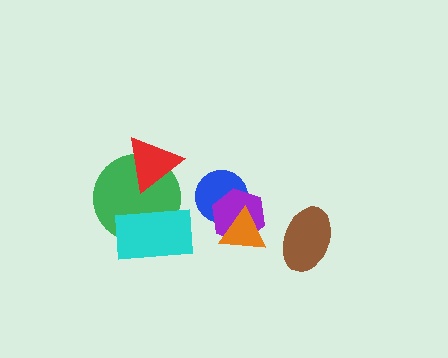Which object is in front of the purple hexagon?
The orange triangle is in front of the purple hexagon.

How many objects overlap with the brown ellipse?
0 objects overlap with the brown ellipse.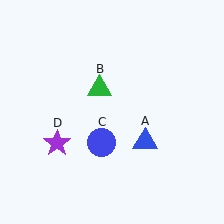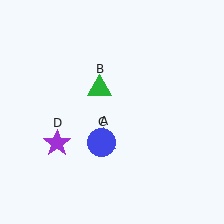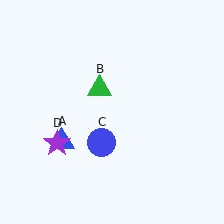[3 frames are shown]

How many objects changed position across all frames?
1 object changed position: blue triangle (object A).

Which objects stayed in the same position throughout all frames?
Green triangle (object B) and blue circle (object C) and purple star (object D) remained stationary.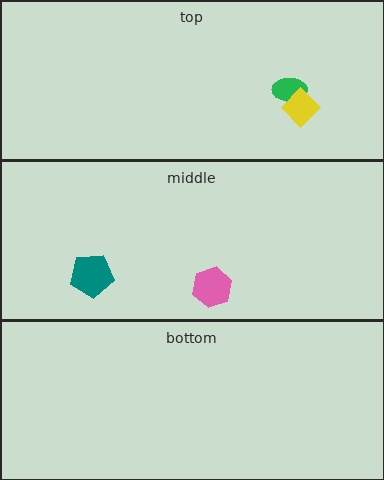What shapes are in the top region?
The green ellipse, the yellow diamond.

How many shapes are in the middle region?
2.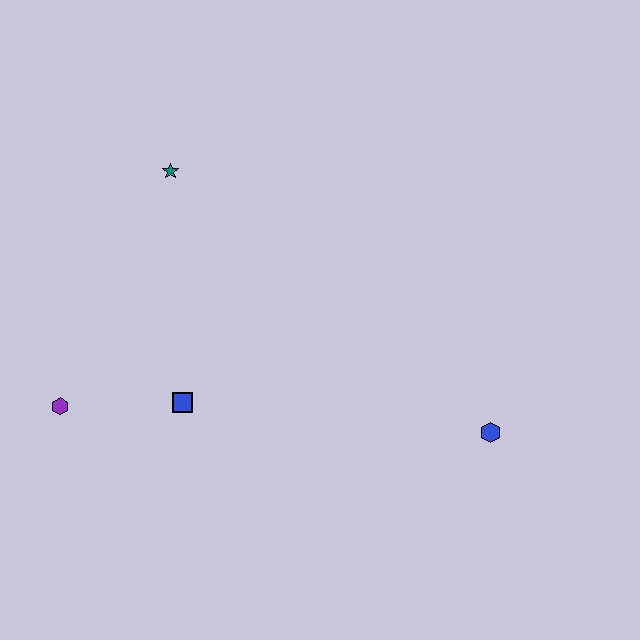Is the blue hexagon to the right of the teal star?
Yes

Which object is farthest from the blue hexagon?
The purple hexagon is farthest from the blue hexagon.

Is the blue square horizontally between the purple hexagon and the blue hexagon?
Yes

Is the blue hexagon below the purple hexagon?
Yes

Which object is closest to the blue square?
The purple hexagon is closest to the blue square.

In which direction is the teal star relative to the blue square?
The teal star is above the blue square.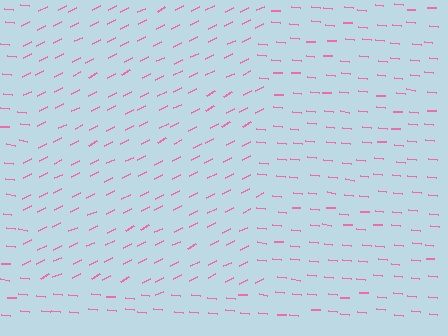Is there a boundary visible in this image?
Yes, there is a texture boundary formed by a change in line orientation.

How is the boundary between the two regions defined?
The boundary is defined purely by a change in line orientation (approximately 32 degrees difference). All lines are the same color and thickness.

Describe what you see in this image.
The image is filled with small pink line segments. A rectangle region in the image has lines oriented differently from the surrounding lines, creating a visible texture boundary.